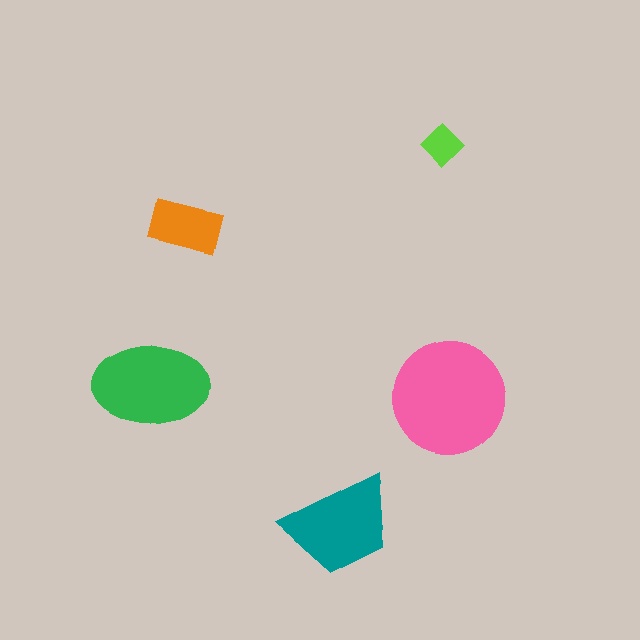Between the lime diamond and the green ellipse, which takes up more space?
The green ellipse.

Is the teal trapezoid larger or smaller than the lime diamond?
Larger.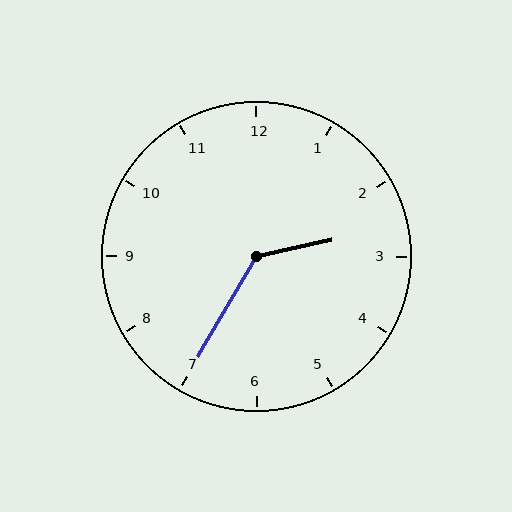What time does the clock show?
2:35.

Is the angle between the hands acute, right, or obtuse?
It is obtuse.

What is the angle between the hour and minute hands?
Approximately 132 degrees.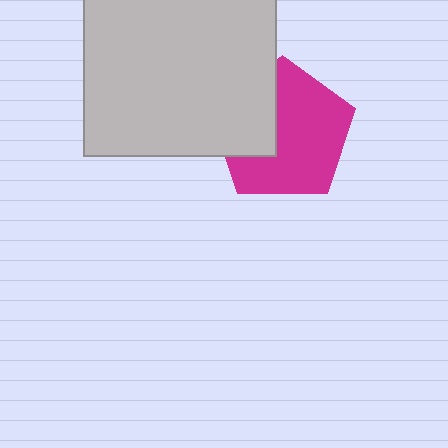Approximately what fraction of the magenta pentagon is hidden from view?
Roughly 33% of the magenta pentagon is hidden behind the light gray square.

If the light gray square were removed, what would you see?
You would see the complete magenta pentagon.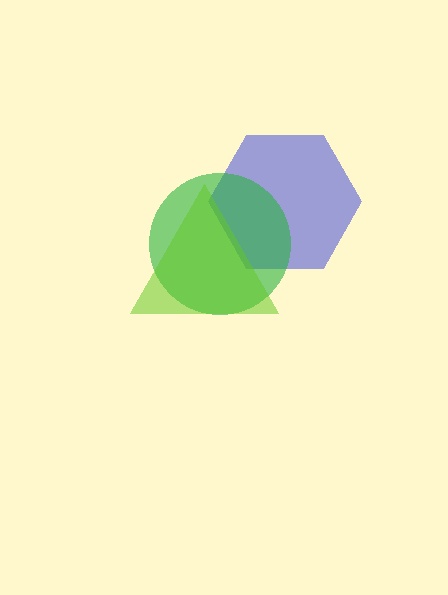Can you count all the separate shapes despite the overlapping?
Yes, there are 3 separate shapes.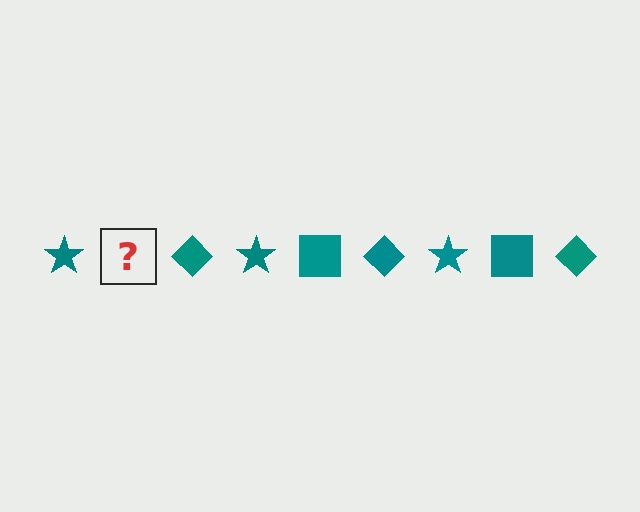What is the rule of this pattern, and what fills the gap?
The rule is that the pattern cycles through star, square, diamond shapes in teal. The gap should be filled with a teal square.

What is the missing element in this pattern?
The missing element is a teal square.